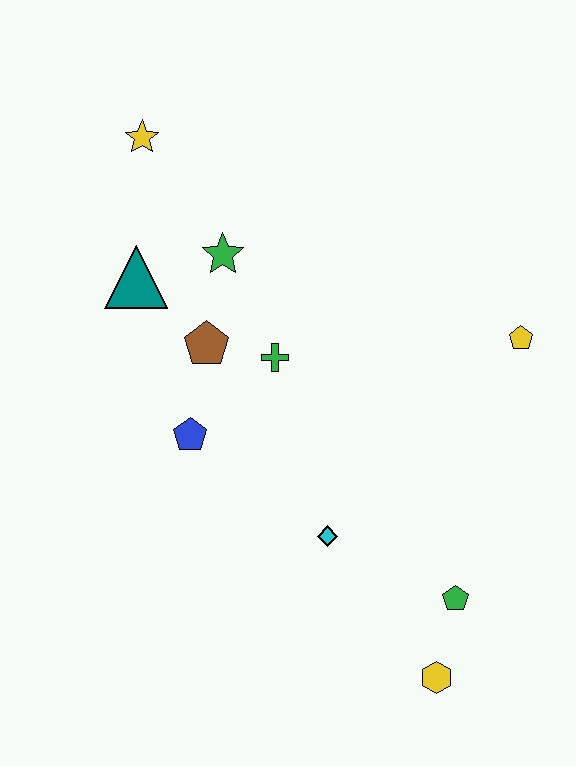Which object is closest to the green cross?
The brown pentagon is closest to the green cross.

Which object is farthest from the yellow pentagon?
The yellow star is farthest from the yellow pentagon.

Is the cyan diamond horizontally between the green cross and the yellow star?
No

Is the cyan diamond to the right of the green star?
Yes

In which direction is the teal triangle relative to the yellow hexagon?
The teal triangle is above the yellow hexagon.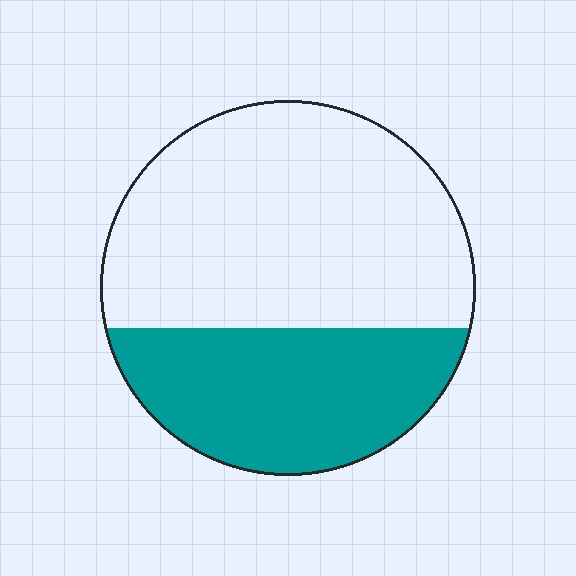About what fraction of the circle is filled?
About three eighths (3/8).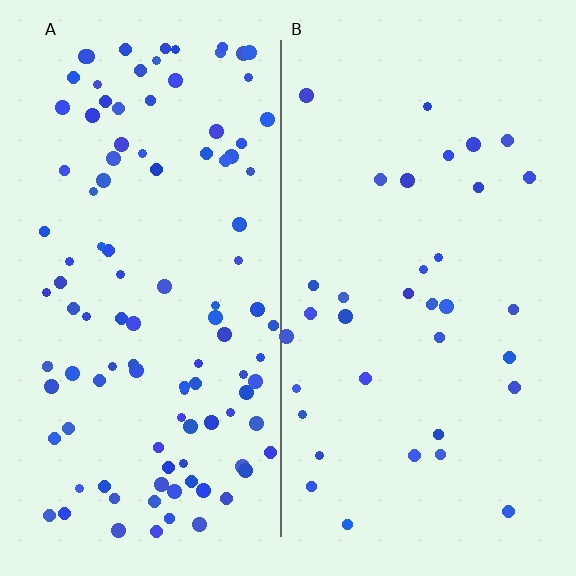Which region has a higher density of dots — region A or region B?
A (the left).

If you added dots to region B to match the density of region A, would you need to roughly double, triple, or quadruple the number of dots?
Approximately triple.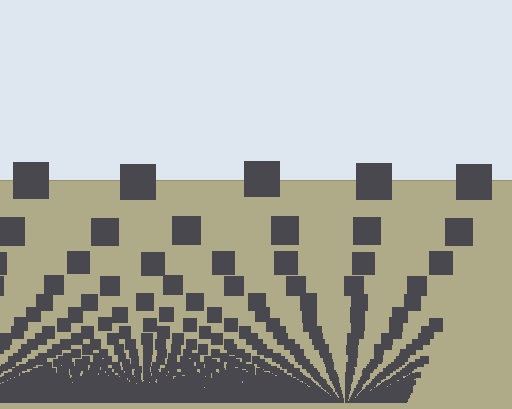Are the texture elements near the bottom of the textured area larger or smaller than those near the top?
Smaller. The gradient is inverted — elements near the bottom are smaller and denser.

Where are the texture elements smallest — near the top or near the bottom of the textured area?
Near the bottom.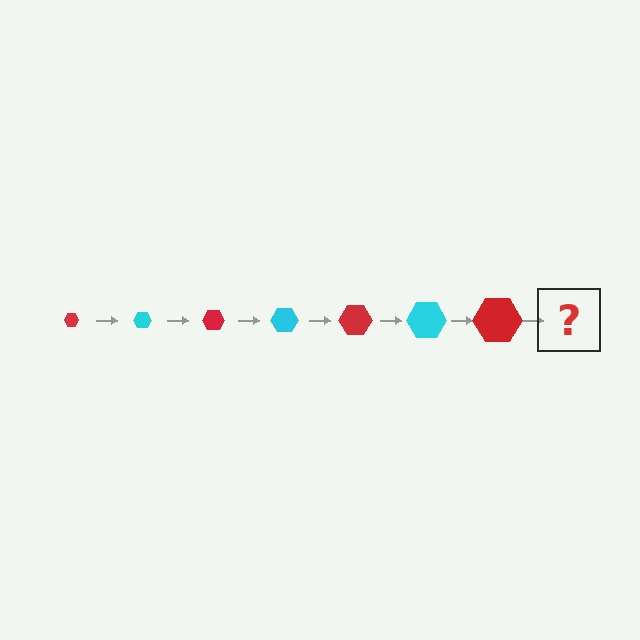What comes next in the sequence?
The next element should be a cyan hexagon, larger than the previous one.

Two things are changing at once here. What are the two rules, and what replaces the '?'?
The two rules are that the hexagon grows larger each step and the color cycles through red and cyan. The '?' should be a cyan hexagon, larger than the previous one.